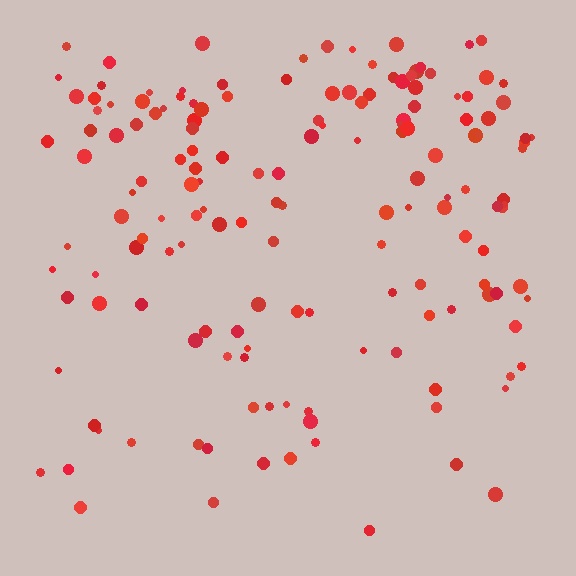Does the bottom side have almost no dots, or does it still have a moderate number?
Still a moderate number, just noticeably fewer than the top.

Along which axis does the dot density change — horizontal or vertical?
Vertical.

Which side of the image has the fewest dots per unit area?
The bottom.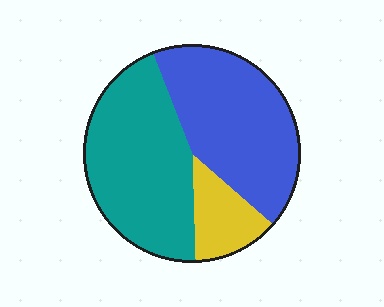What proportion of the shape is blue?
Blue takes up about two fifths (2/5) of the shape.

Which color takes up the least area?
Yellow, at roughly 15%.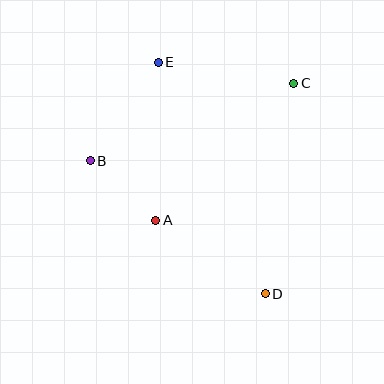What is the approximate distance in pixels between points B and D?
The distance between B and D is approximately 220 pixels.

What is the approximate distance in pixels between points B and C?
The distance between B and C is approximately 218 pixels.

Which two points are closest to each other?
Points A and B are closest to each other.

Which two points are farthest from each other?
Points D and E are farthest from each other.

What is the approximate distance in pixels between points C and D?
The distance between C and D is approximately 213 pixels.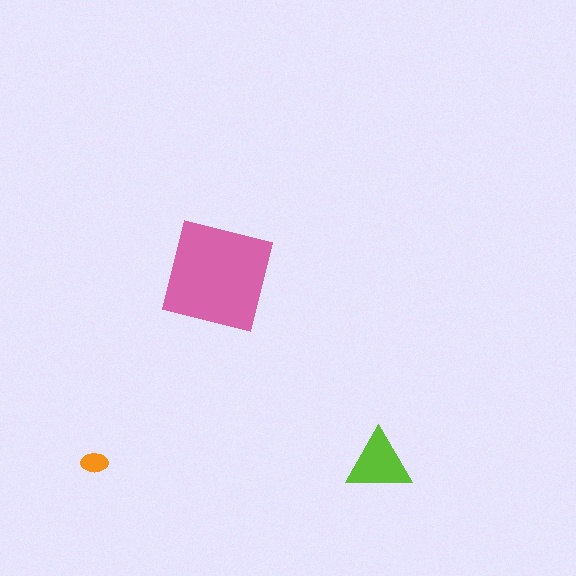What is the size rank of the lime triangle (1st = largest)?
2nd.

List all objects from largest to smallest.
The pink square, the lime triangle, the orange ellipse.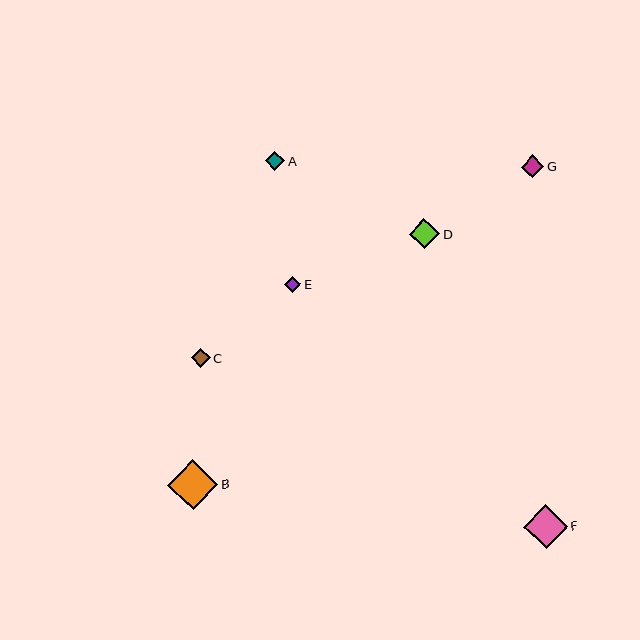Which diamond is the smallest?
Diamond E is the smallest with a size of approximately 16 pixels.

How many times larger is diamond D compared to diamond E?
Diamond D is approximately 1.8 times the size of diamond E.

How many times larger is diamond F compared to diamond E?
Diamond F is approximately 2.7 times the size of diamond E.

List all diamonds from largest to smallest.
From largest to smallest: B, F, D, G, A, C, E.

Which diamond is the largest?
Diamond B is the largest with a size of approximately 51 pixels.